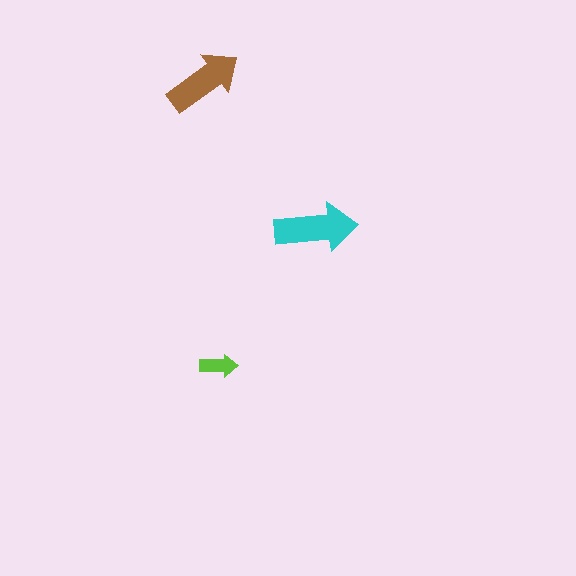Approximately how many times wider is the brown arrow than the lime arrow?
About 2 times wider.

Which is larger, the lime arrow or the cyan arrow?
The cyan one.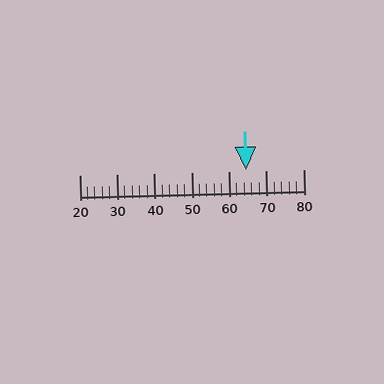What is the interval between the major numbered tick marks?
The major tick marks are spaced 10 units apart.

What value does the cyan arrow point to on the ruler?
The cyan arrow points to approximately 65.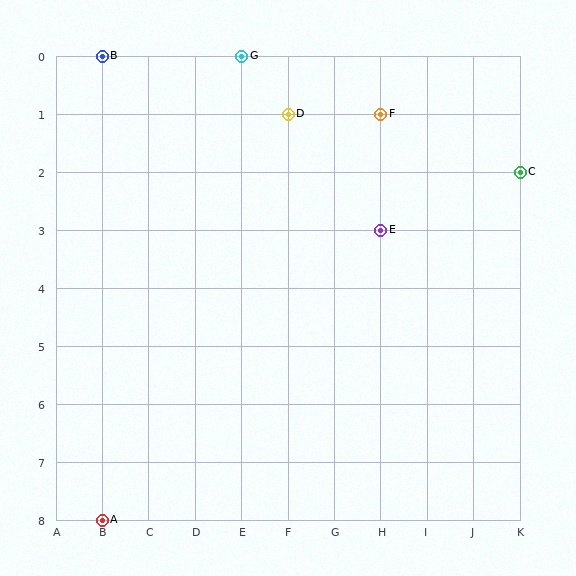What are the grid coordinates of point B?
Point B is at grid coordinates (B, 0).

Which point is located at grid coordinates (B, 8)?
Point A is at (B, 8).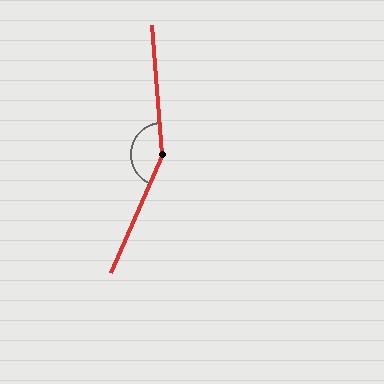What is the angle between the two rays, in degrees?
Approximately 153 degrees.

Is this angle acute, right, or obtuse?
It is obtuse.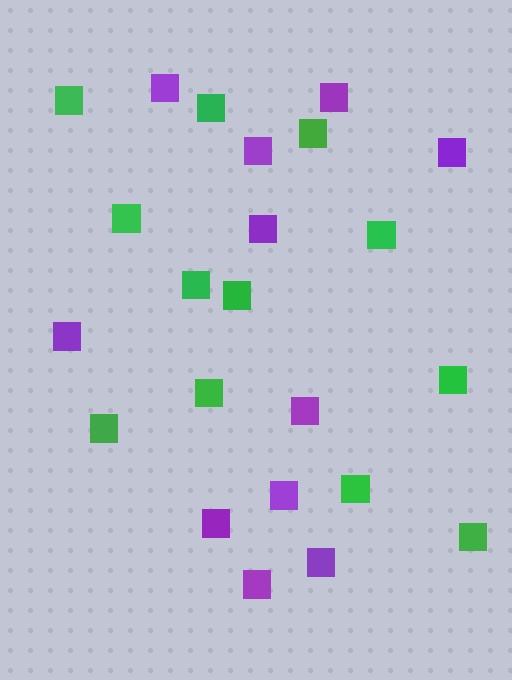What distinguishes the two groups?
There are 2 groups: one group of purple squares (11) and one group of green squares (12).